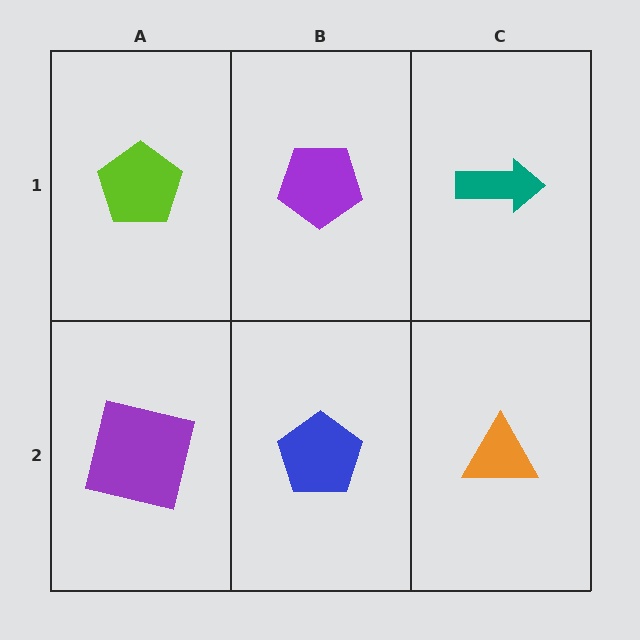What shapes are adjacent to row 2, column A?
A lime pentagon (row 1, column A), a blue pentagon (row 2, column B).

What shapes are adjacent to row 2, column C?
A teal arrow (row 1, column C), a blue pentagon (row 2, column B).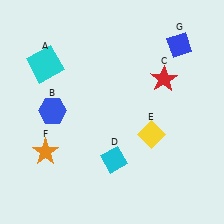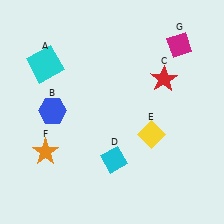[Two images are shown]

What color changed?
The diamond (G) changed from blue in Image 1 to magenta in Image 2.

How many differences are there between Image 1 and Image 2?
There is 1 difference between the two images.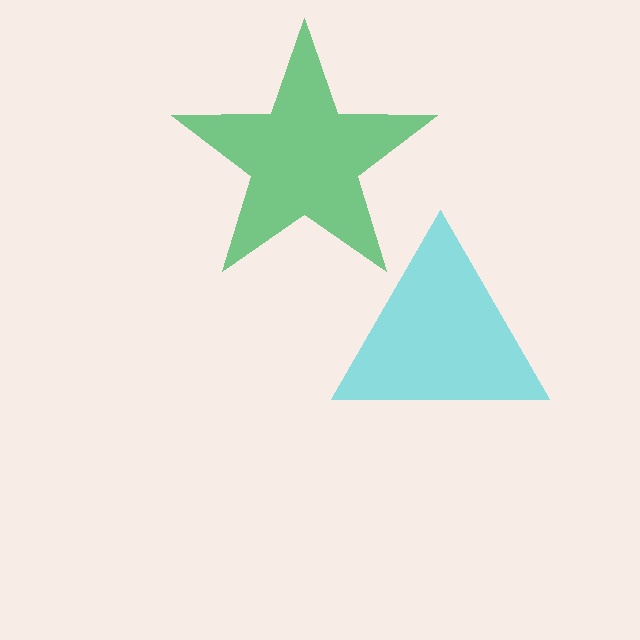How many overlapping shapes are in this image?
There are 2 overlapping shapes in the image.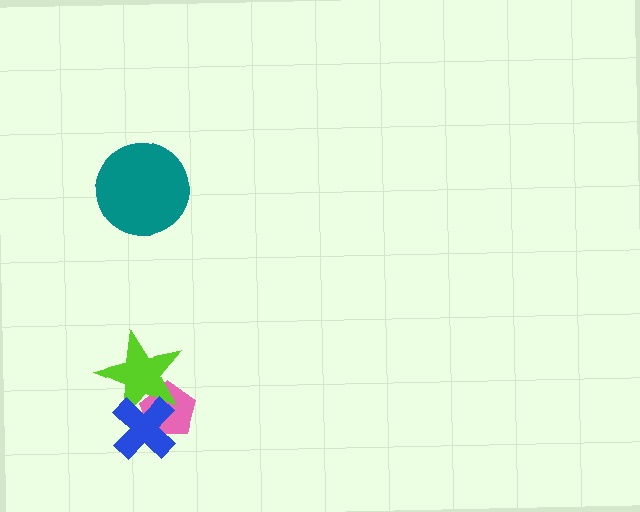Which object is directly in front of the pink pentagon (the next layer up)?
The lime star is directly in front of the pink pentagon.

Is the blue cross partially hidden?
No, no other shape covers it.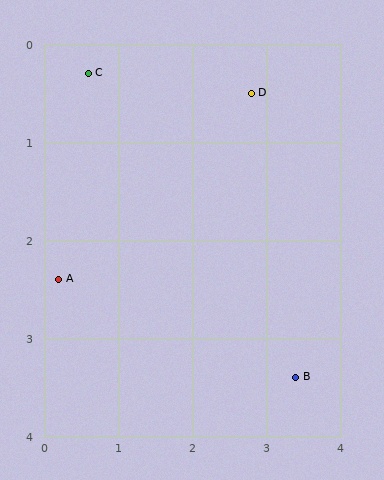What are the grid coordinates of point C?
Point C is at approximately (0.6, 0.3).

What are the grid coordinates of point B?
Point B is at approximately (3.4, 3.4).